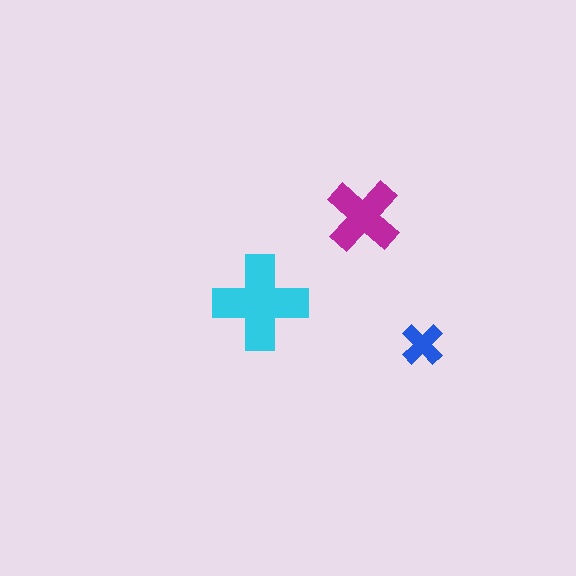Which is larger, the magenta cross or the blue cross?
The magenta one.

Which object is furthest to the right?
The blue cross is rightmost.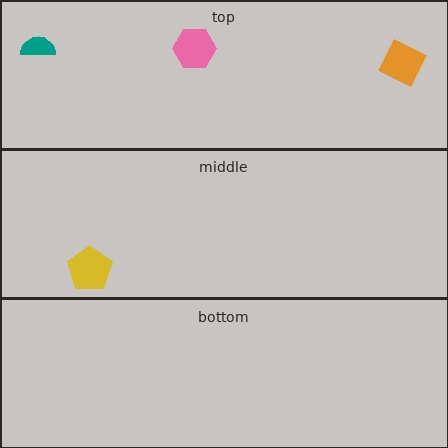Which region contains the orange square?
The top region.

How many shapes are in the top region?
3.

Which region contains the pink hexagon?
The top region.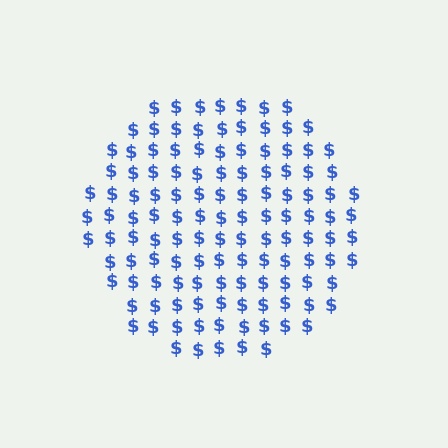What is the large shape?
The large shape is a circle.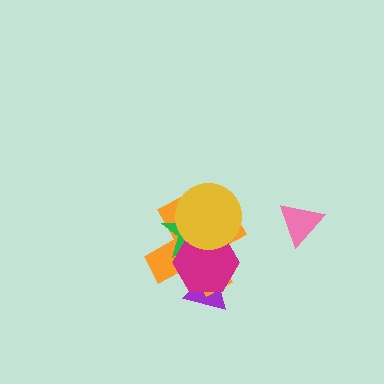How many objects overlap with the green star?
3 objects overlap with the green star.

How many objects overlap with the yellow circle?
3 objects overlap with the yellow circle.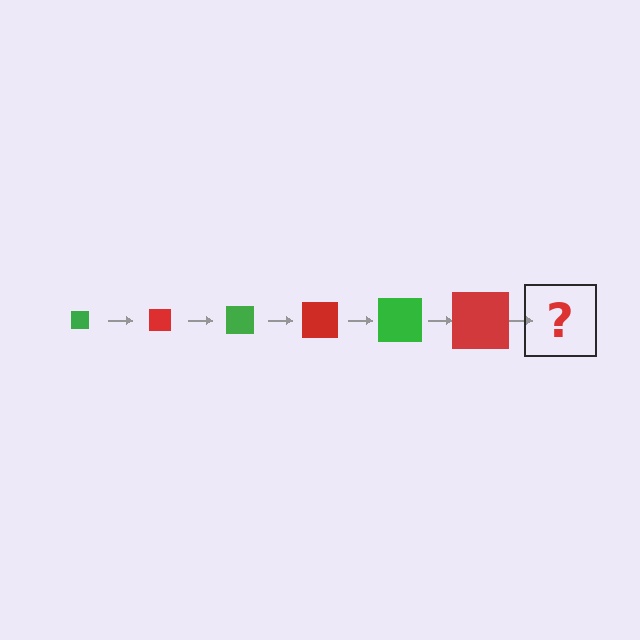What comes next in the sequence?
The next element should be a green square, larger than the previous one.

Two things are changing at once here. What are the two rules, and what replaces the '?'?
The two rules are that the square grows larger each step and the color cycles through green and red. The '?' should be a green square, larger than the previous one.